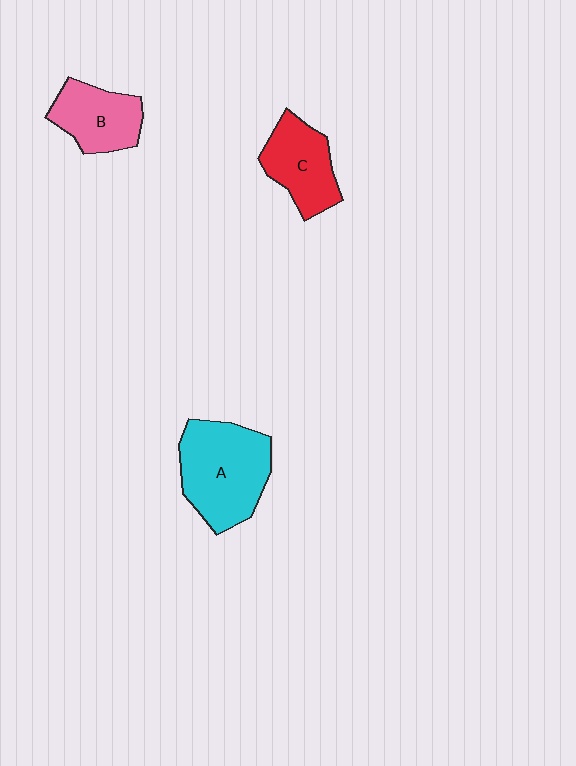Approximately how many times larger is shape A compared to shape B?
Approximately 1.6 times.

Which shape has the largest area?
Shape A (cyan).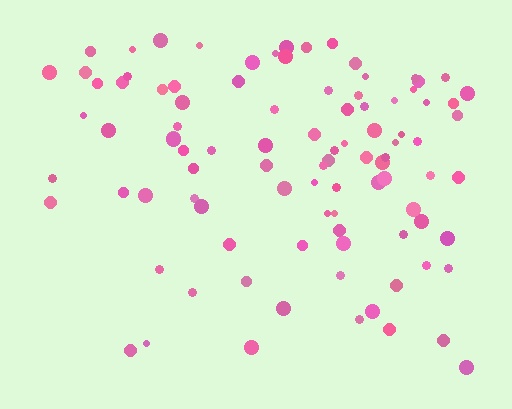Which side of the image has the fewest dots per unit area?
The bottom.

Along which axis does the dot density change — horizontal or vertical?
Vertical.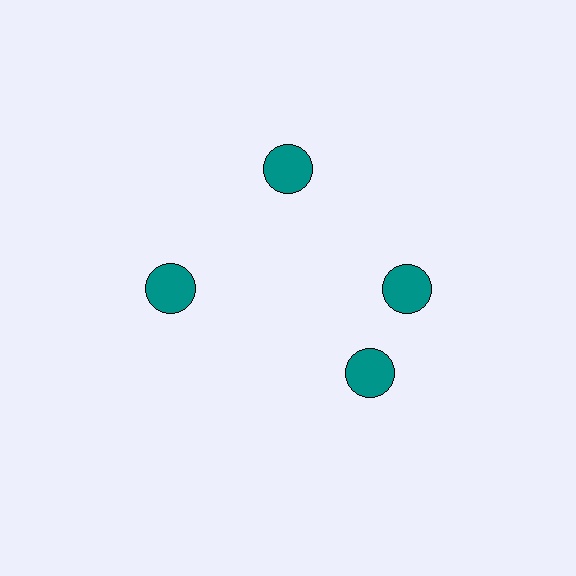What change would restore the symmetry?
The symmetry would be restored by rotating it back into even spacing with its neighbors so that all 4 circles sit at equal angles and equal distance from the center.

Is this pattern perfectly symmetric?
No. The 4 teal circles are arranged in a ring, but one element near the 6 o'clock position is rotated out of alignment along the ring, breaking the 4-fold rotational symmetry.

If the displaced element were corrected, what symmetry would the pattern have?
It would have 4-fold rotational symmetry — the pattern would map onto itself every 90 degrees.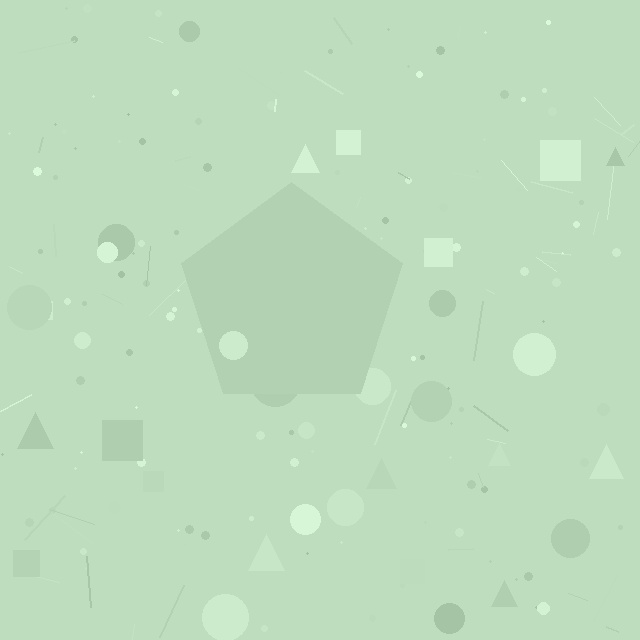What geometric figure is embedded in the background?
A pentagon is embedded in the background.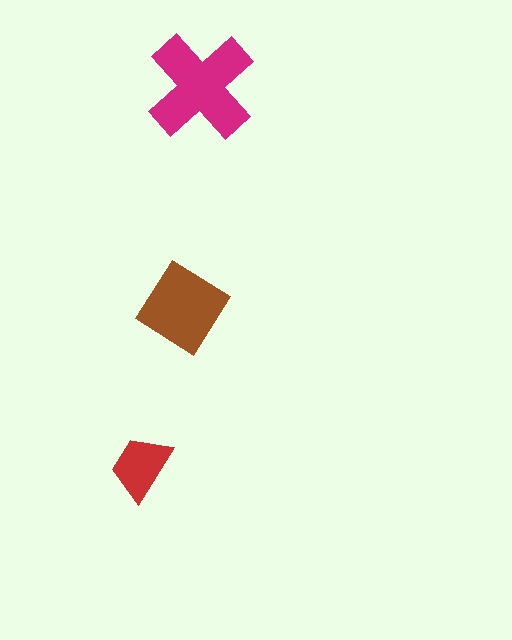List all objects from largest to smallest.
The magenta cross, the brown diamond, the red trapezoid.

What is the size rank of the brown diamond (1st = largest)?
2nd.